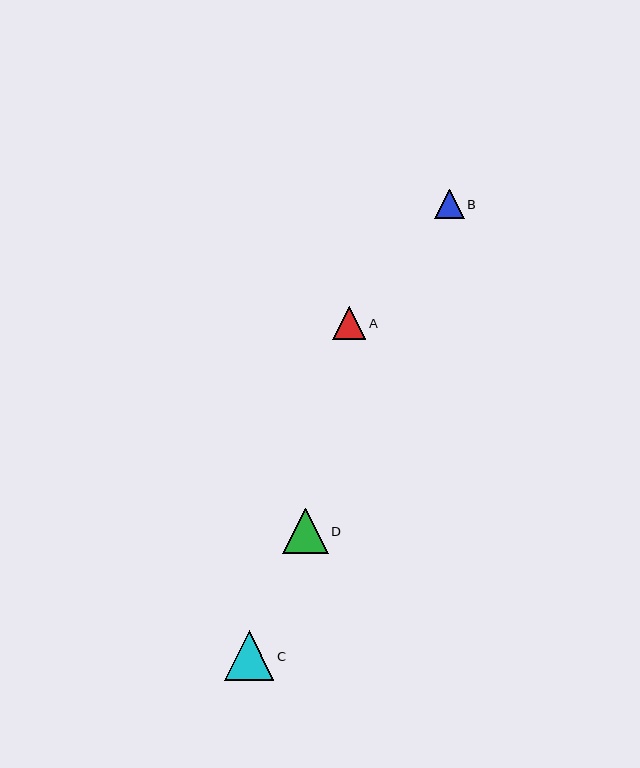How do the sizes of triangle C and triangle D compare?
Triangle C and triangle D are approximately the same size.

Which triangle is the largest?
Triangle C is the largest with a size of approximately 50 pixels.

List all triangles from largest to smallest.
From largest to smallest: C, D, A, B.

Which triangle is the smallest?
Triangle B is the smallest with a size of approximately 30 pixels.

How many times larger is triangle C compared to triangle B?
Triangle C is approximately 1.7 times the size of triangle B.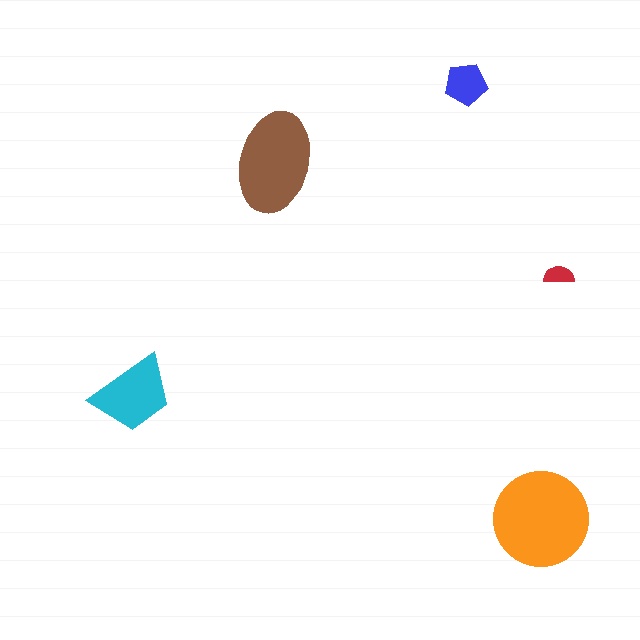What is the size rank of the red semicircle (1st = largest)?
5th.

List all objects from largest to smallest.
The orange circle, the brown ellipse, the cyan trapezoid, the blue pentagon, the red semicircle.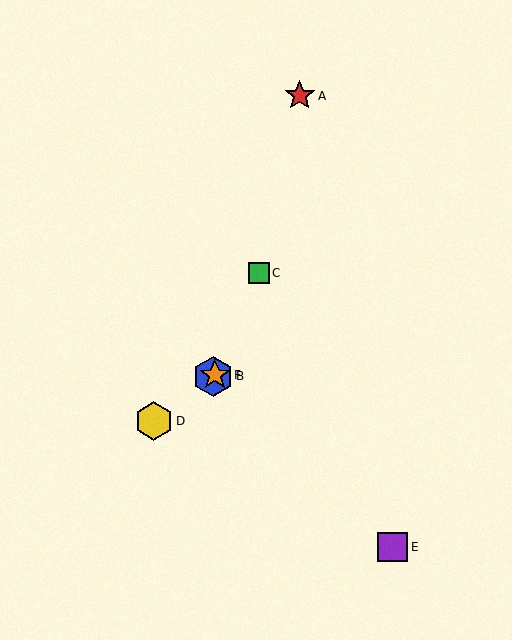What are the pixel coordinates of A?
Object A is at (300, 96).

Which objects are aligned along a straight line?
Objects B, D, F are aligned along a straight line.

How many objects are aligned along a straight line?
3 objects (B, D, F) are aligned along a straight line.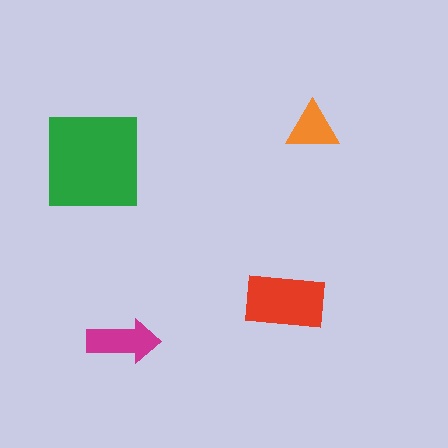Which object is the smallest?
The orange triangle.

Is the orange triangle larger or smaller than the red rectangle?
Smaller.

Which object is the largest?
The green square.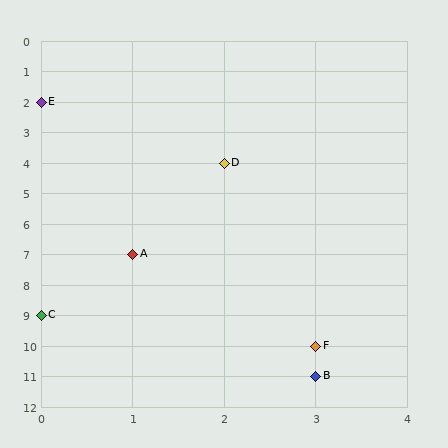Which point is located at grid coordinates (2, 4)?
Point D is at (2, 4).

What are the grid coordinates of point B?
Point B is at grid coordinates (3, 11).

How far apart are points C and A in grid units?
Points C and A are 1 column and 2 rows apart (about 2.2 grid units diagonally).